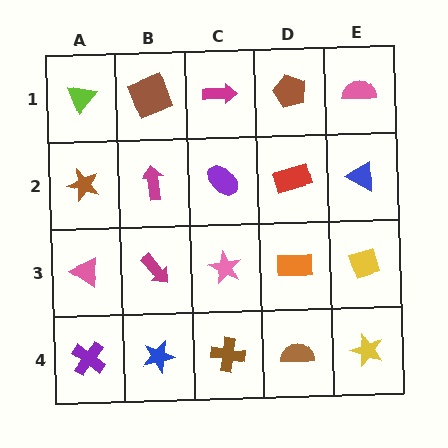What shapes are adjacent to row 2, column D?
A brown pentagon (row 1, column D), an orange rectangle (row 3, column D), a purple ellipse (row 2, column C), a blue triangle (row 2, column E).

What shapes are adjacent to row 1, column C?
A purple ellipse (row 2, column C), a brown square (row 1, column B), a brown pentagon (row 1, column D).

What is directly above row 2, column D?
A brown pentagon.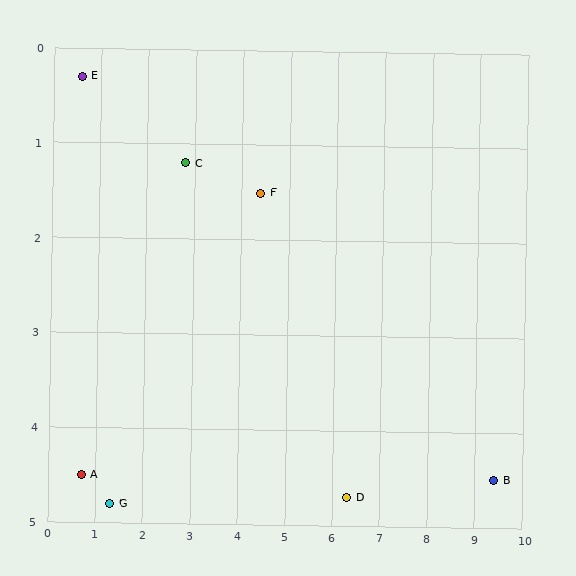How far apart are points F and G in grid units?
Points F and G are about 4.5 grid units apart.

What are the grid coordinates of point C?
Point C is at approximately (2.8, 1.2).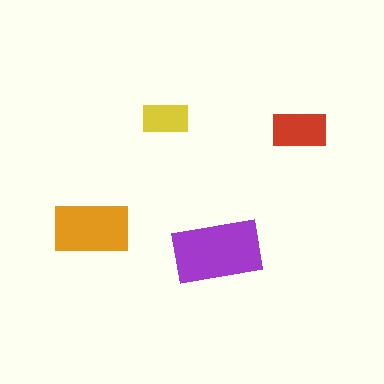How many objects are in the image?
There are 4 objects in the image.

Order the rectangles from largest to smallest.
the purple one, the orange one, the red one, the yellow one.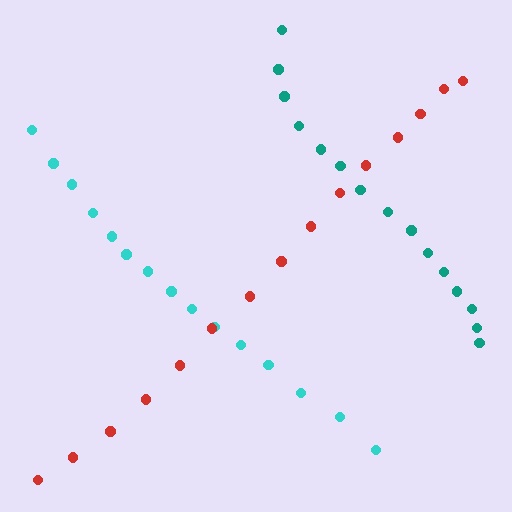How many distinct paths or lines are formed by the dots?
There are 3 distinct paths.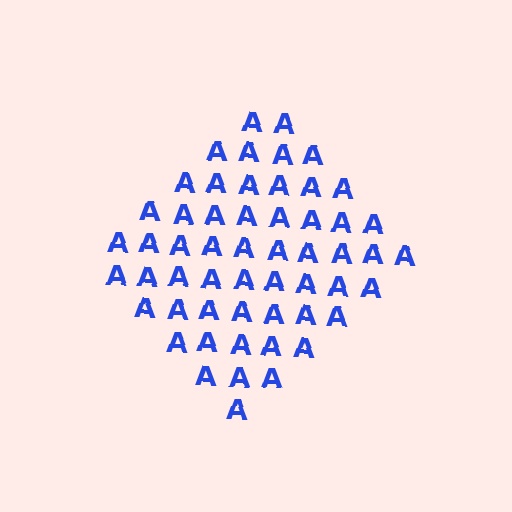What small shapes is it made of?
It is made of small letter A's.